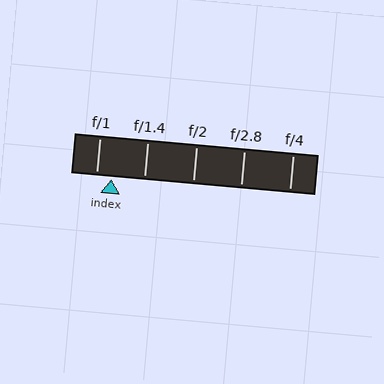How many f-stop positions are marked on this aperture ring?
There are 5 f-stop positions marked.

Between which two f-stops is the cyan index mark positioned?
The index mark is between f/1 and f/1.4.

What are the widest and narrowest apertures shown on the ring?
The widest aperture shown is f/1 and the narrowest is f/4.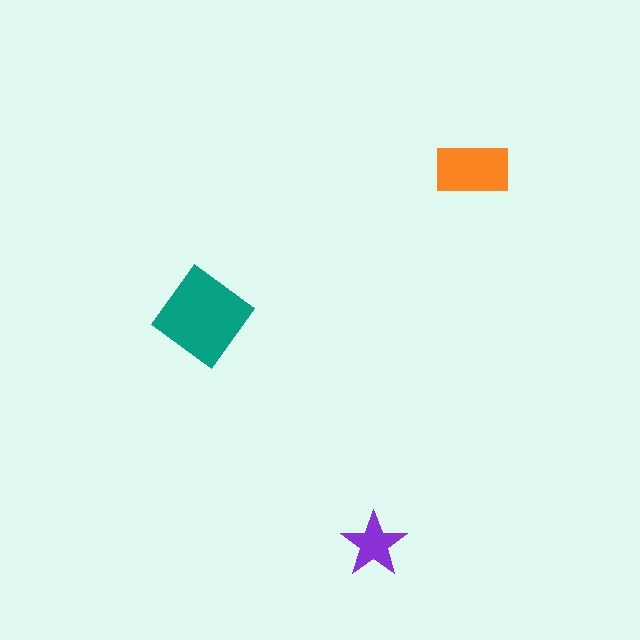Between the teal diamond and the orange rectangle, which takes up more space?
The teal diamond.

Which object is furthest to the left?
The teal diamond is leftmost.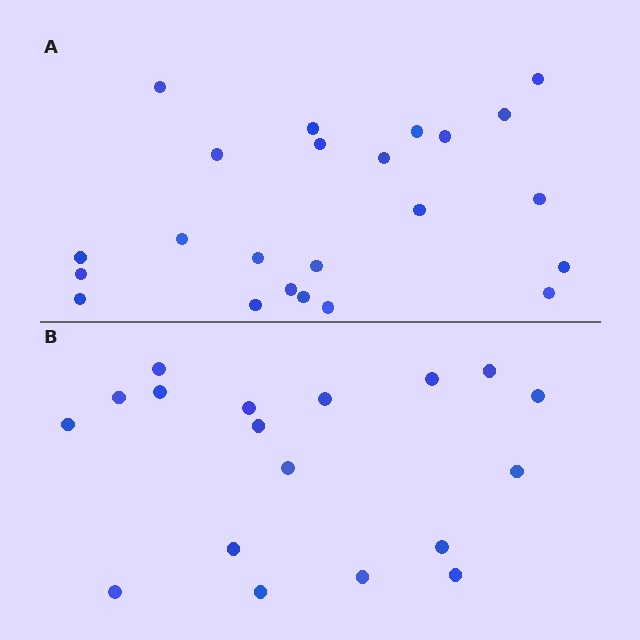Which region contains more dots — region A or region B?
Region A (the top region) has more dots.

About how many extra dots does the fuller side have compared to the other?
Region A has about 5 more dots than region B.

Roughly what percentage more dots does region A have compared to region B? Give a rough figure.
About 30% more.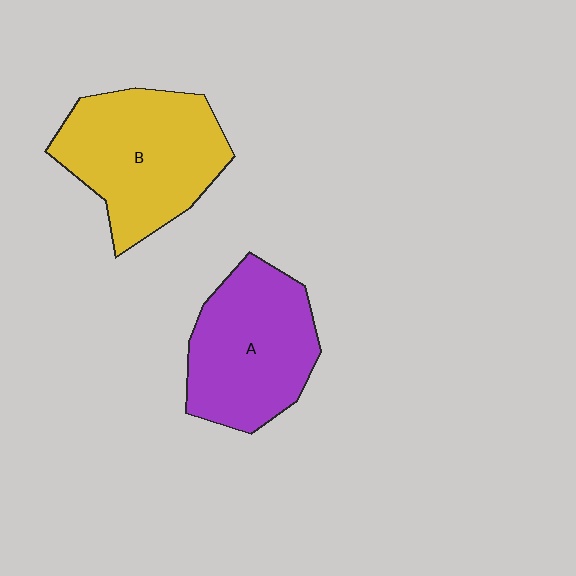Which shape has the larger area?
Shape B (yellow).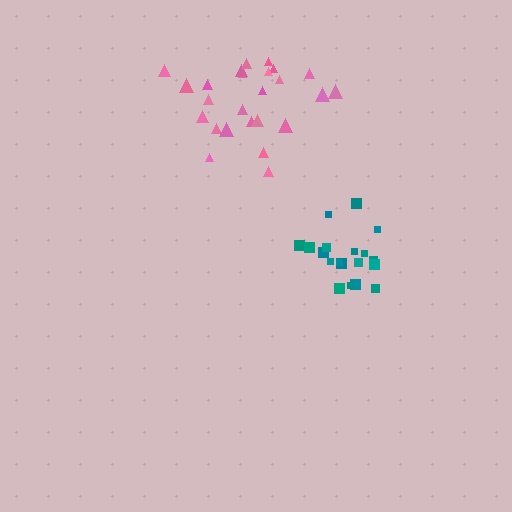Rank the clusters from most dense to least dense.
teal, pink.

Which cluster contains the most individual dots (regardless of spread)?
Pink (25).